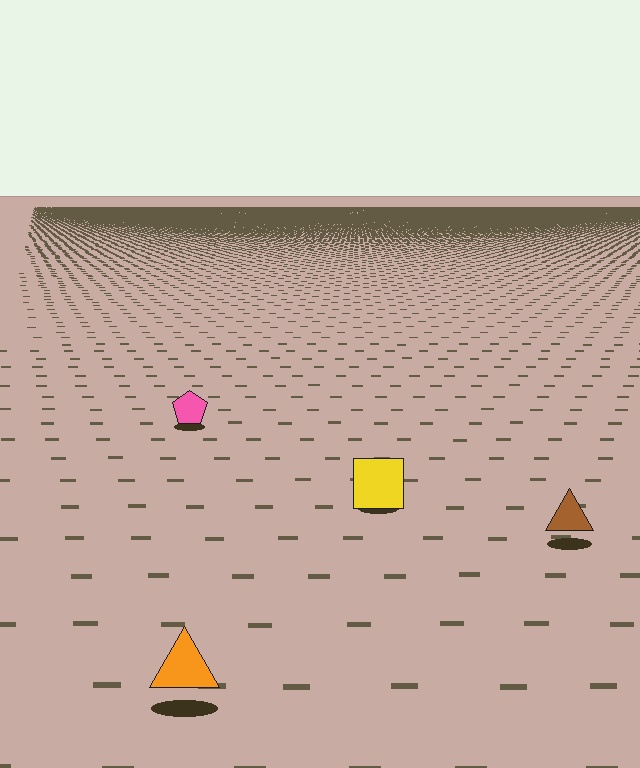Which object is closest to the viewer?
The orange triangle is closest. The texture marks near it are larger and more spread out.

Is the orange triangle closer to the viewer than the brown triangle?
Yes. The orange triangle is closer — you can tell from the texture gradient: the ground texture is coarser near it.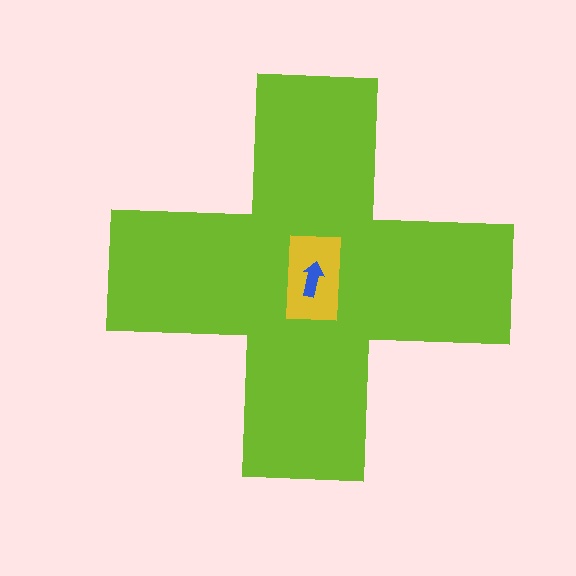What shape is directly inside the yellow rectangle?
The blue arrow.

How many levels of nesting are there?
3.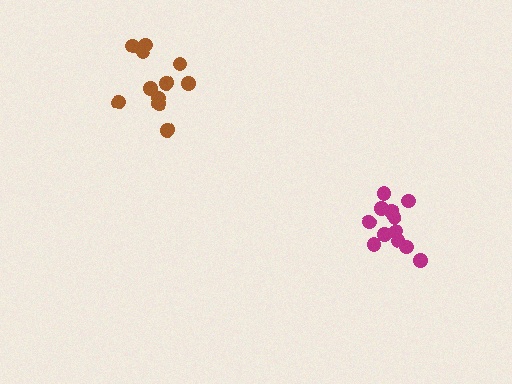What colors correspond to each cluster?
The clusters are colored: magenta, brown.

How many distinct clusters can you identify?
There are 2 distinct clusters.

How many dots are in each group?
Group 1: 12 dots, Group 2: 11 dots (23 total).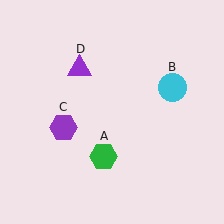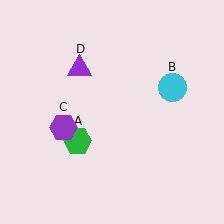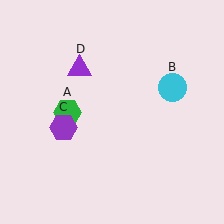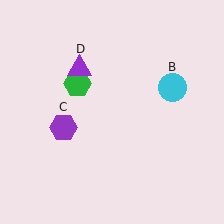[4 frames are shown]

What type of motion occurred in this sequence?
The green hexagon (object A) rotated clockwise around the center of the scene.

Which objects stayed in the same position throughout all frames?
Cyan circle (object B) and purple hexagon (object C) and purple triangle (object D) remained stationary.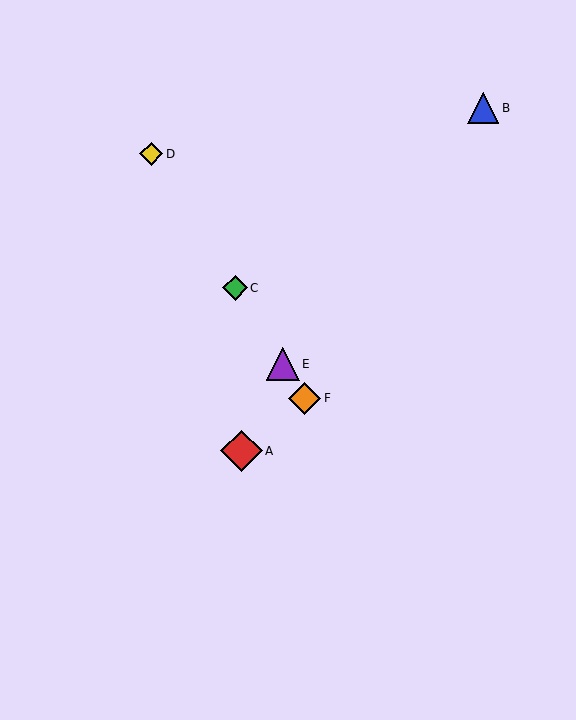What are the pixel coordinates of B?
Object B is at (483, 108).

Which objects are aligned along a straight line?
Objects C, D, E, F are aligned along a straight line.